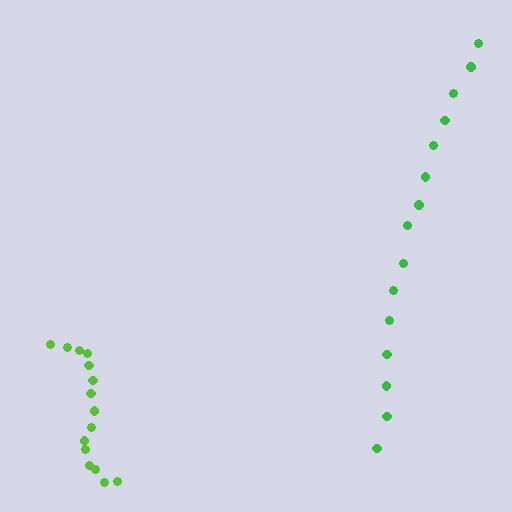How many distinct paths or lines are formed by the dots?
There are 2 distinct paths.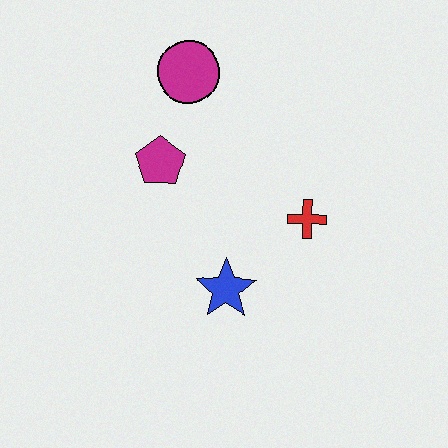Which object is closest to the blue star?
The red cross is closest to the blue star.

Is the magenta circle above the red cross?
Yes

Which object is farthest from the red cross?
The magenta circle is farthest from the red cross.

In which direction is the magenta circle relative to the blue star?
The magenta circle is above the blue star.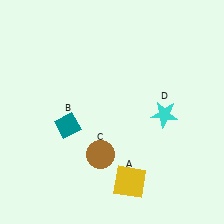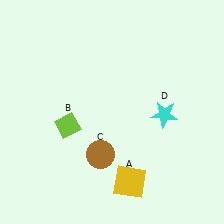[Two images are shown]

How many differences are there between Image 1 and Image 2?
There is 1 difference between the two images.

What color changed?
The diamond (B) changed from teal in Image 1 to lime in Image 2.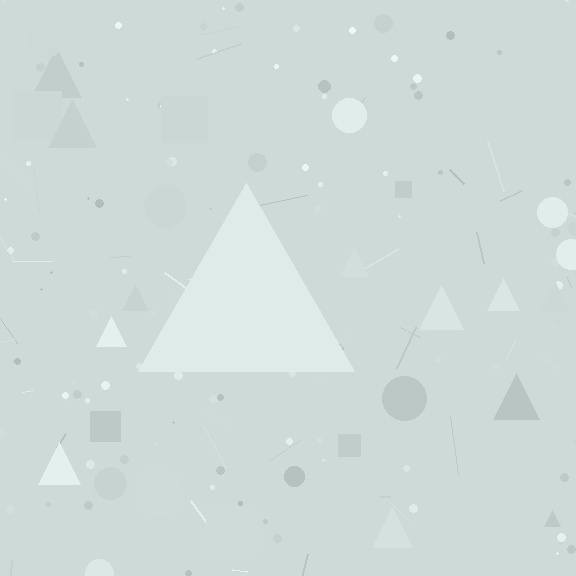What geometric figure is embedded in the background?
A triangle is embedded in the background.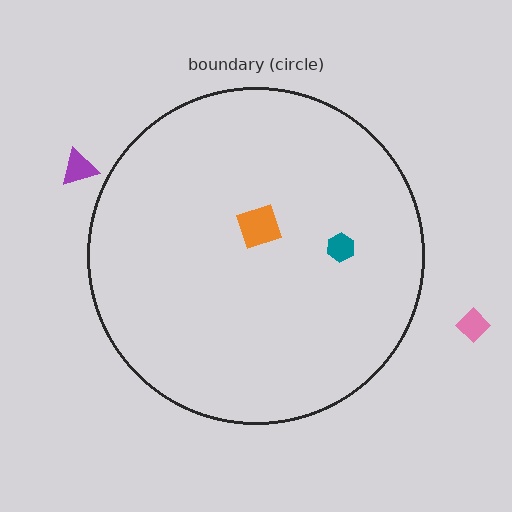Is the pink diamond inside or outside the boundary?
Outside.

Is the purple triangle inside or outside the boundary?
Outside.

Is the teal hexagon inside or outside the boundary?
Inside.